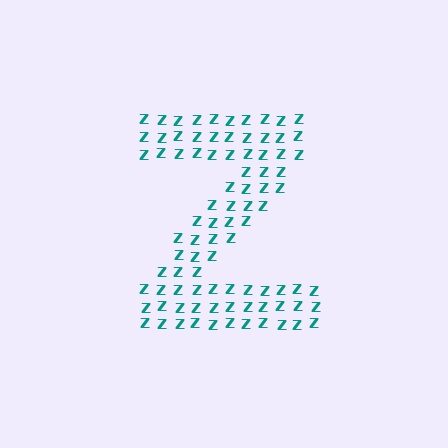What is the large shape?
The large shape is the letter Z.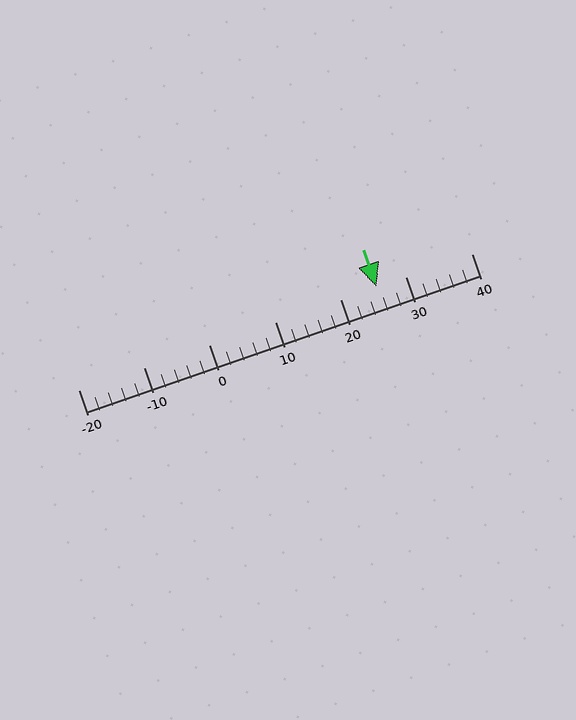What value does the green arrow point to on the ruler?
The green arrow points to approximately 26.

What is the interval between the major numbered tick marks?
The major tick marks are spaced 10 units apart.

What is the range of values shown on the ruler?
The ruler shows values from -20 to 40.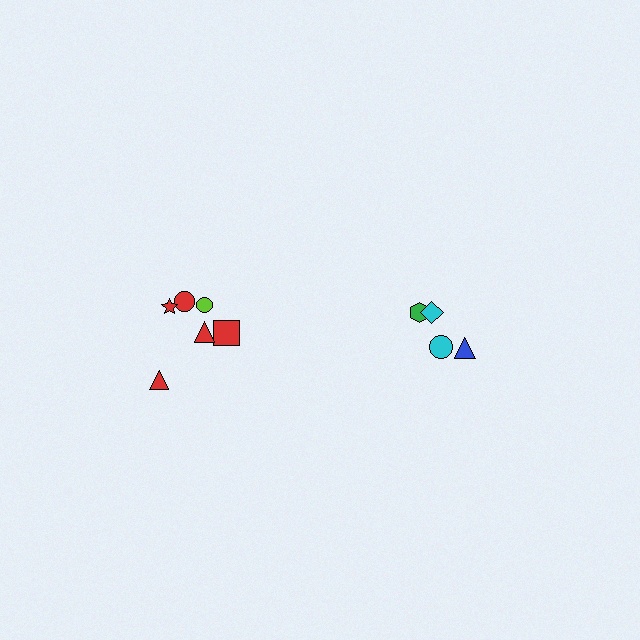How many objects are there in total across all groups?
There are 10 objects.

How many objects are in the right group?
There are 4 objects.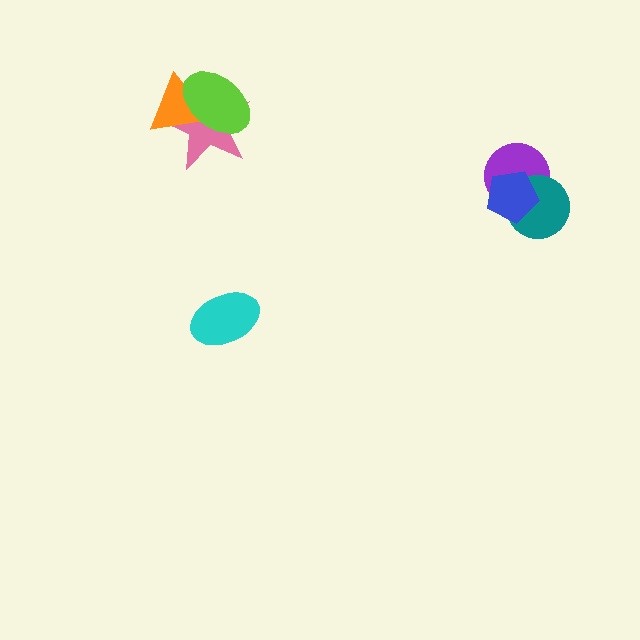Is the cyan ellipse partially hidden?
No, no other shape covers it.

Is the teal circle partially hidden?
Yes, it is partially covered by another shape.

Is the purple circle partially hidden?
Yes, it is partially covered by another shape.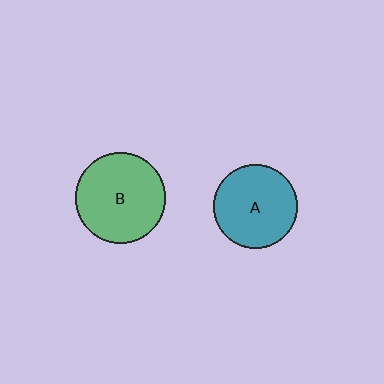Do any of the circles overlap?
No, none of the circles overlap.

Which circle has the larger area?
Circle B (green).